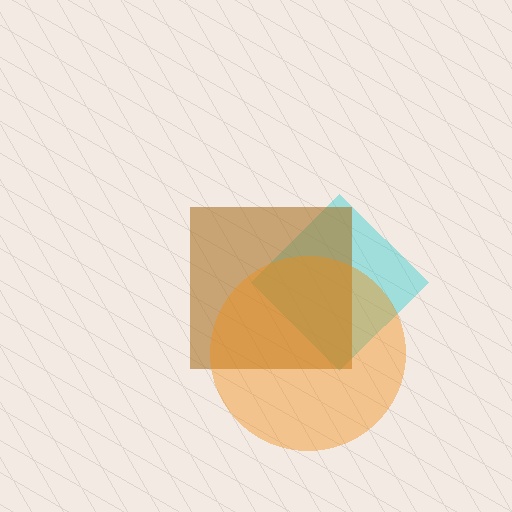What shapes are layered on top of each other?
The layered shapes are: a cyan diamond, a brown square, an orange circle.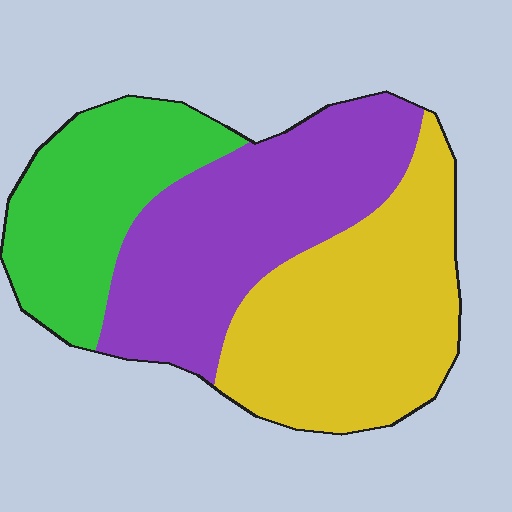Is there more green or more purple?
Purple.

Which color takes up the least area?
Green, at roughly 25%.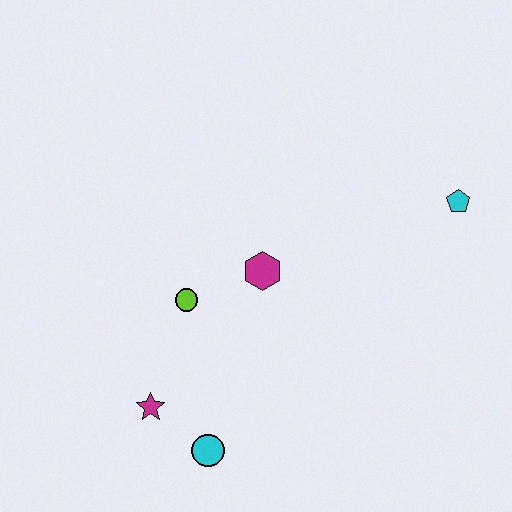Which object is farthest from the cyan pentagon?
The magenta star is farthest from the cyan pentagon.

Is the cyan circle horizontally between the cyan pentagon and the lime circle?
Yes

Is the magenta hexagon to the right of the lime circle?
Yes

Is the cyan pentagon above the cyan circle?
Yes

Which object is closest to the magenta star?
The cyan circle is closest to the magenta star.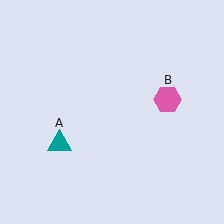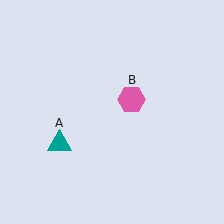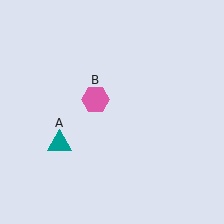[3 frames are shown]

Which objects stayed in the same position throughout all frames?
Teal triangle (object A) remained stationary.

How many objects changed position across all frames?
1 object changed position: pink hexagon (object B).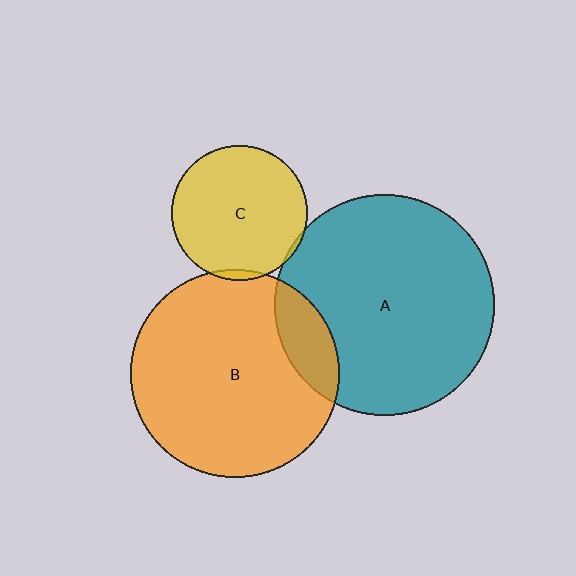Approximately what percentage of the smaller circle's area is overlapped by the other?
Approximately 5%.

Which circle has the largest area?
Circle A (teal).